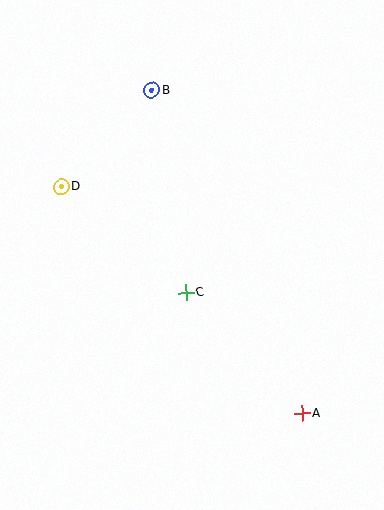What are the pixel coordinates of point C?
Point C is at (186, 292).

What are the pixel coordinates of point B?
Point B is at (152, 90).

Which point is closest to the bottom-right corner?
Point A is closest to the bottom-right corner.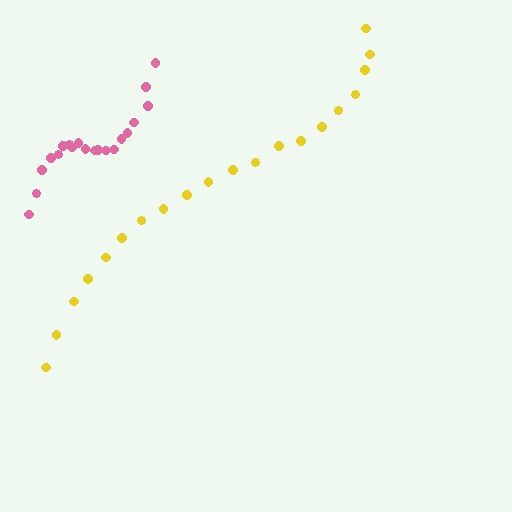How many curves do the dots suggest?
There are 2 distinct paths.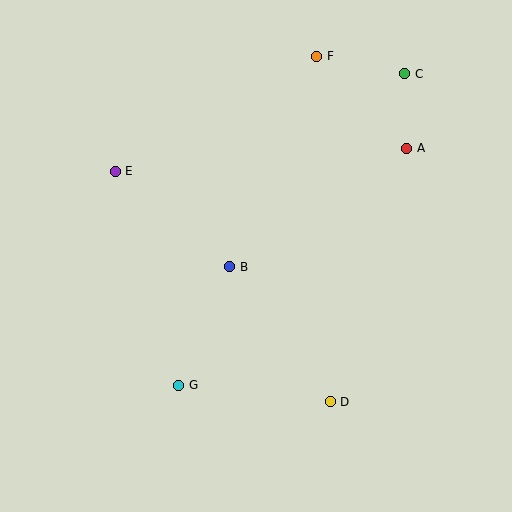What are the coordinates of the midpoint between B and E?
The midpoint between B and E is at (173, 219).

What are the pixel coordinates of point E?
Point E is at (115, 171).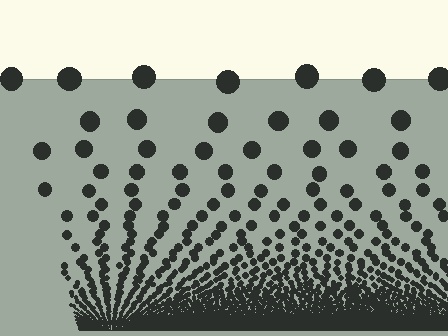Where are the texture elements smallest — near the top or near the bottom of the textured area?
Near the bottom.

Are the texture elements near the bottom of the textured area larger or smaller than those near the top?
Smaller. The gradient is inverted — elements near the bottom are smaller and denser.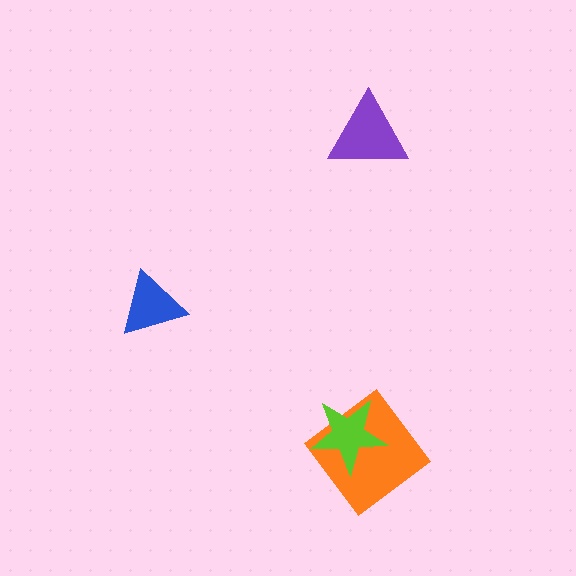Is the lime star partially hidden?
No, no other shape covers it.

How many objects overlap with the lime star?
1 object overlaps with the lime star.